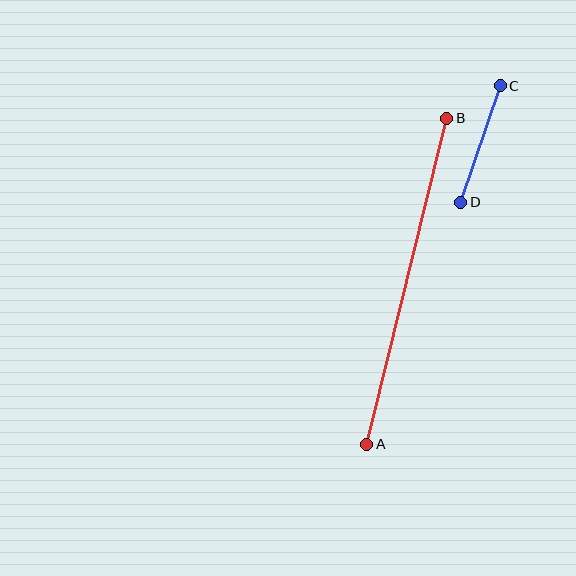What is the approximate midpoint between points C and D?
The midpoint is at approximately (480, 144) pixels.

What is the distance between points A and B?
The distance is approximately 336 pixels.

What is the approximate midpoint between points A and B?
The midpoint is at approximately (407, 281) pixels.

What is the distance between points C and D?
The distance is approximately 123 pixels.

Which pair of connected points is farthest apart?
Points A and B are farthest apart.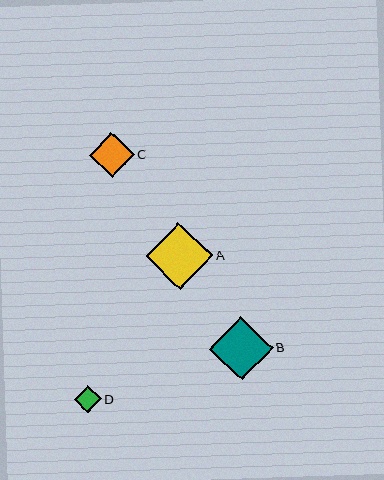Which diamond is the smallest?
Diamond D is the smallest with a size of approximately 27 pixels.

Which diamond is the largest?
Diamond A is the largest with a size of approximately 67 pixels.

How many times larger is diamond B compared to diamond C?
Diamond B is approximately 1.4 times the size of diamond C.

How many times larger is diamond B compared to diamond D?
Diamond B is approximately 2.4 times the size of diamond D.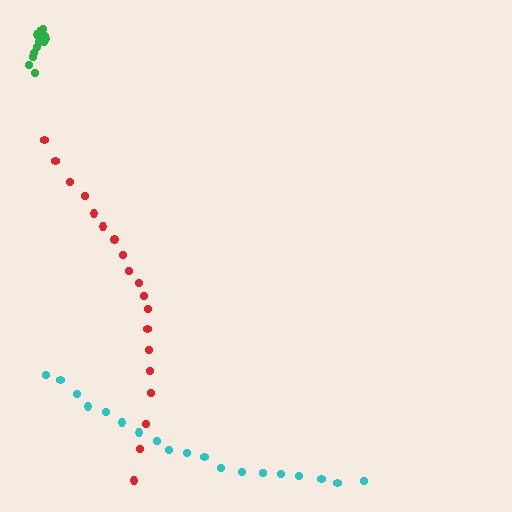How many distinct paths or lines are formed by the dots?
There are 3 distinct paths.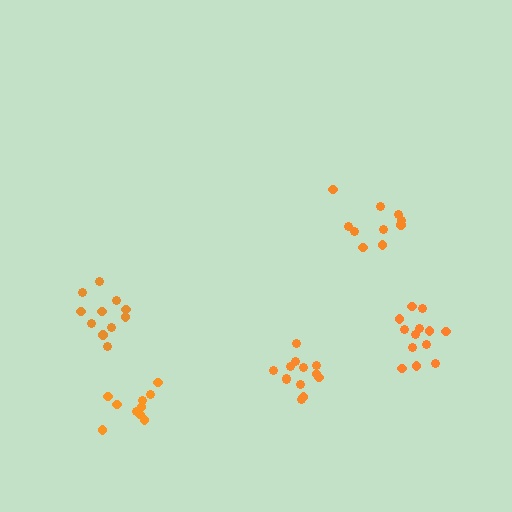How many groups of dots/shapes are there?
There are 5 groups.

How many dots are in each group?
Group 1: 13 dots, Group 2: 13 dots, Group 3: 10 dots, Group 4: 11 dots, Group 5: 10 dots (57 total).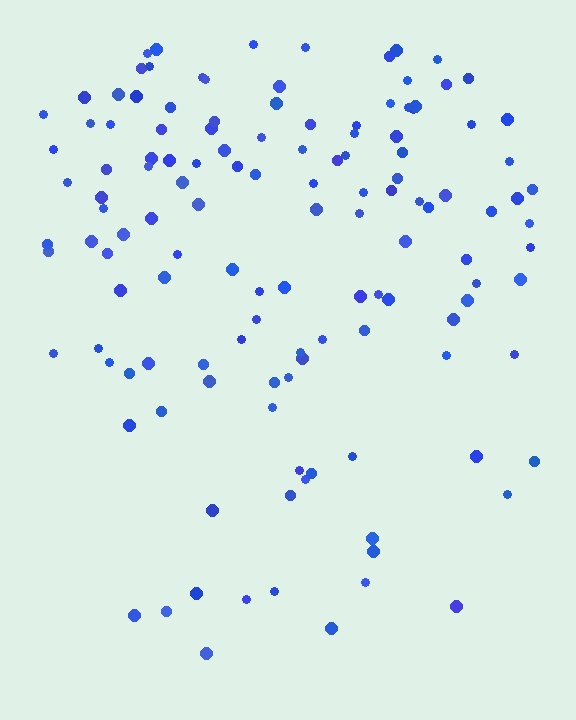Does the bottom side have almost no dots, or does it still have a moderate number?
Still a moderate number, just noticeably fewer than the top.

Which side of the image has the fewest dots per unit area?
The bottom.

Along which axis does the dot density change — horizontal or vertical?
Vertical.